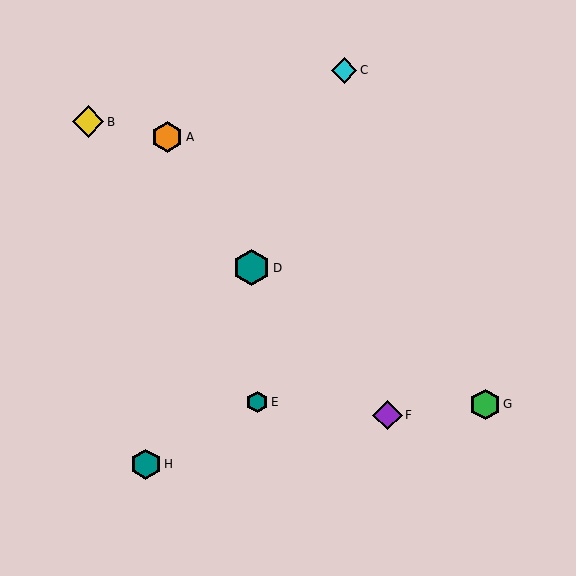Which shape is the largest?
The teal hexagon (labeled D) is the largest.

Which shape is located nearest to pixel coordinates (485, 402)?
The green hexagon (labeled G) at (485, 404) is nearest to that location.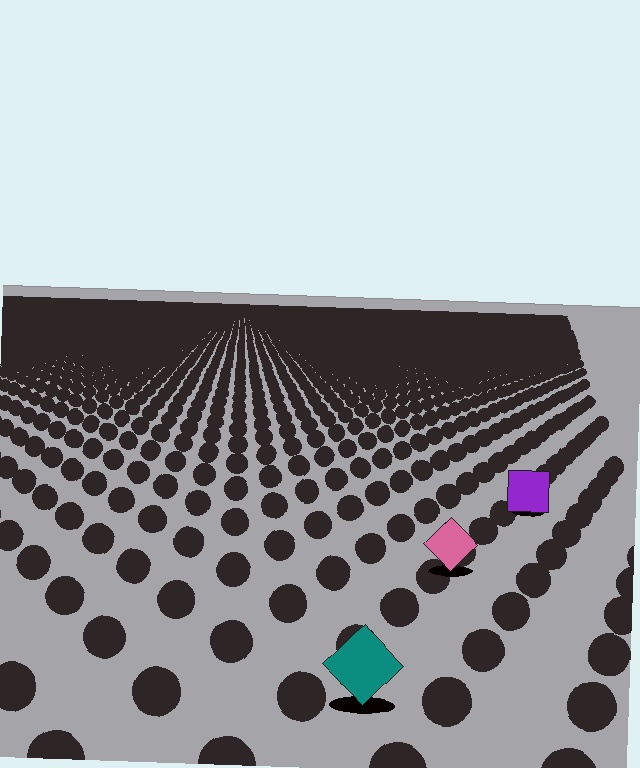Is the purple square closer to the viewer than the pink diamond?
No. The pink diamond is closer — you can tell from the texture gradient: the ground texture is coarser near it.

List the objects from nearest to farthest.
From nearest to farthest: the teal diamond, the pink diamond, the purple square.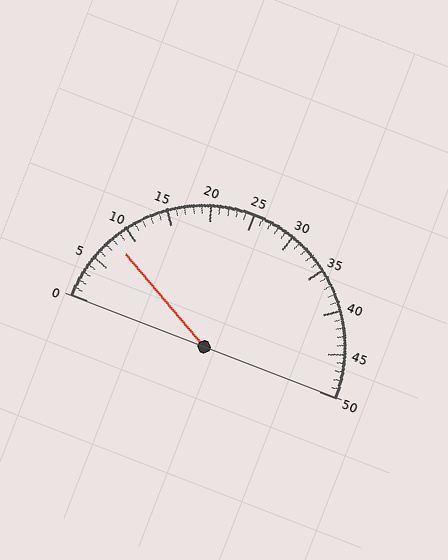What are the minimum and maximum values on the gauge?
The gauge ranges from 0 to 50.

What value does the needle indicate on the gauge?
The needle indicates approximately 8.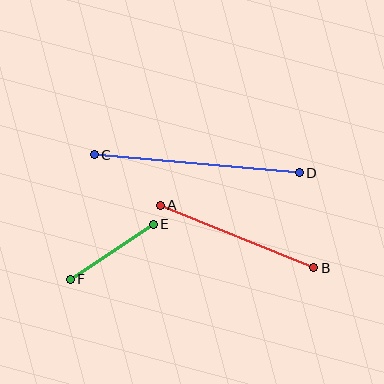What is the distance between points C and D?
The distance is approximately 205 pixels.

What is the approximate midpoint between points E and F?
The midpoint is at approximately (112, 252) pixels.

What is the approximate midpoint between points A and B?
The midpoint is at approximately (237, 236) pixels.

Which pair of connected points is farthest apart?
Points C and D are farthest apart.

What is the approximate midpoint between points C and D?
The midpoint is at approximately (197, 164) pixels.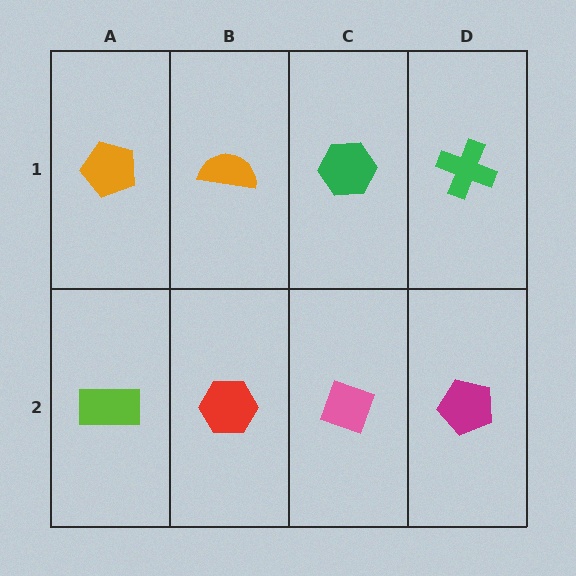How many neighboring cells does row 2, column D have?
2.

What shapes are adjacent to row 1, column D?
A magenta pentagon (row 2, column D), a green hexagon (row 1, column C).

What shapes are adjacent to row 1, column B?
A red hexagon (row 2, column B), an orange pentagon (row 1, column A), a green hexagon (row 1, column C).